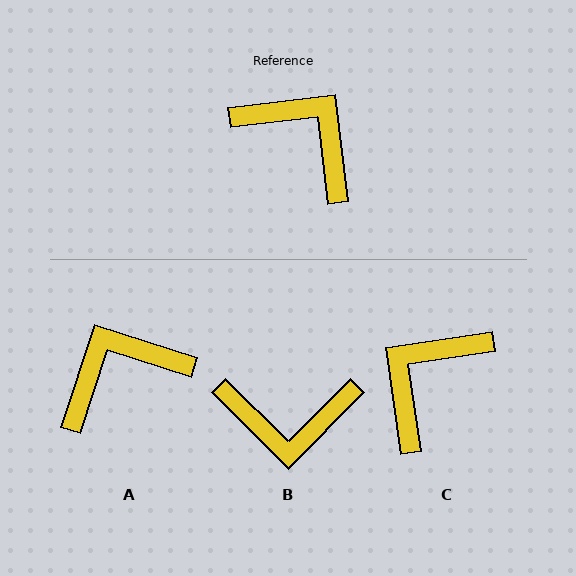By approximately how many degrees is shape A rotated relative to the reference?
Approximately 65 degrees counter-clockwise.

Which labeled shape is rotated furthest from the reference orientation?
B, about 142 degrees away.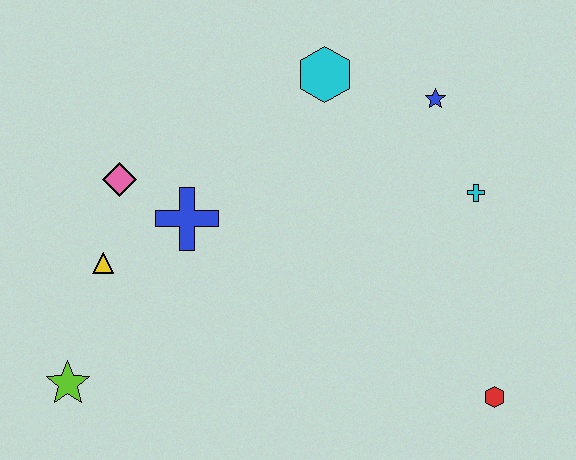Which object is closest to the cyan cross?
The blue star is closest to the cyan cross.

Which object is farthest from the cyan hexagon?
The lime star is farthest from the cyan hexagon.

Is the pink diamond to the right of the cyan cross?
No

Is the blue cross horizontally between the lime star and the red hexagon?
Yes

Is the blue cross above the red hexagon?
Yes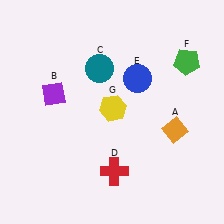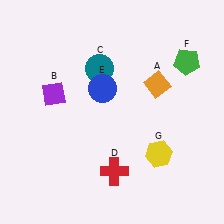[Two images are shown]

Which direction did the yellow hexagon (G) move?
The yellow hexagon (G) moved right.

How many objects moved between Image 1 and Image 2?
3 objects moved between the two images.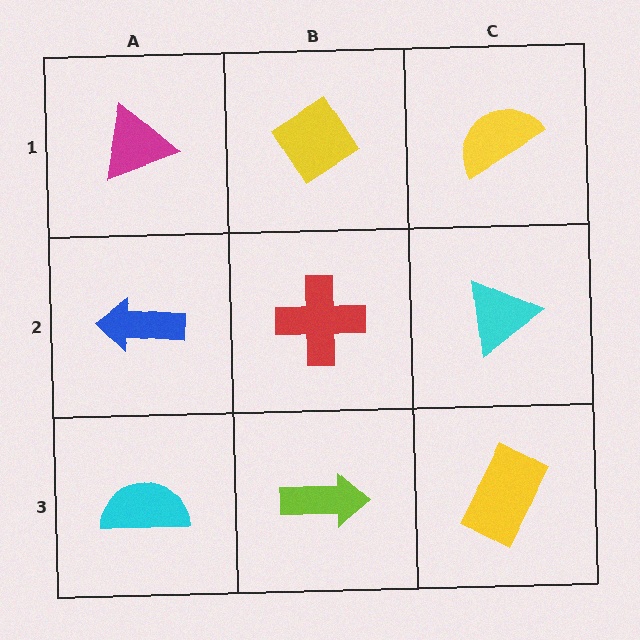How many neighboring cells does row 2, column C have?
3.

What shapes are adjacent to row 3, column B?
A red cross (row 2, column B), a cyan semicircle (row 3, column A), a yellow rectangle (row 3, column C).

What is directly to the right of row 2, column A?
A red cross.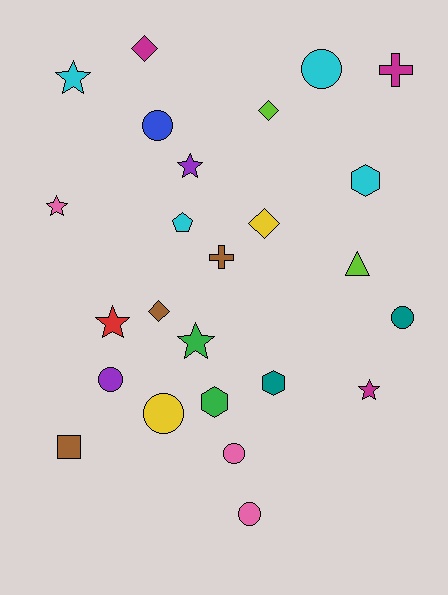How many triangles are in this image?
There is 1 triangle.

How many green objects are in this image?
There are 2 green objects.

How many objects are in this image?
There are 25 objects.